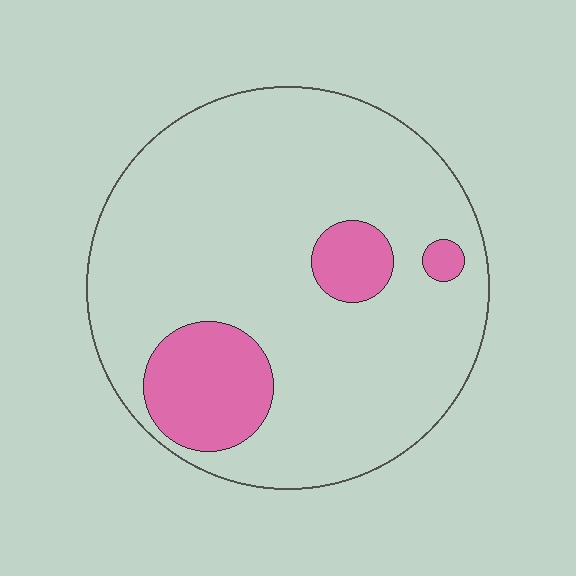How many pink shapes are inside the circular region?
3.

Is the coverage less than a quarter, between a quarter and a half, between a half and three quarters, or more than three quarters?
Less than a quarter.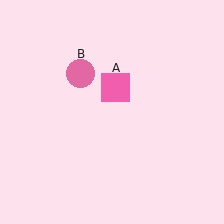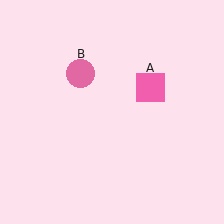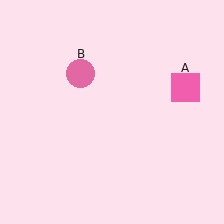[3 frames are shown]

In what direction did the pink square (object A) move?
The pink square (object A) moved right.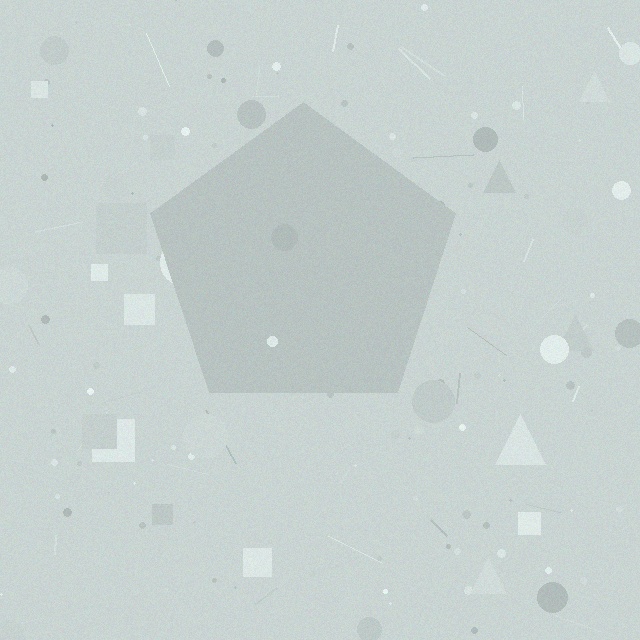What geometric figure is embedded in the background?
A pentagon is embedded in the background.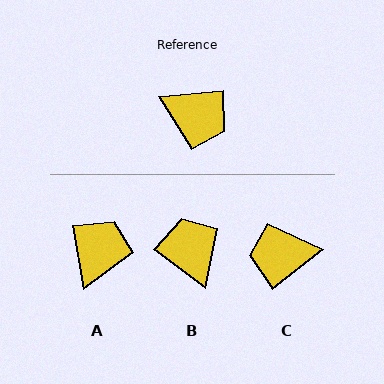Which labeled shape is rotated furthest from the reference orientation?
C, about 148 degrees away.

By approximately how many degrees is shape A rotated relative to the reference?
Approximately 94 degrees counter-clockwise.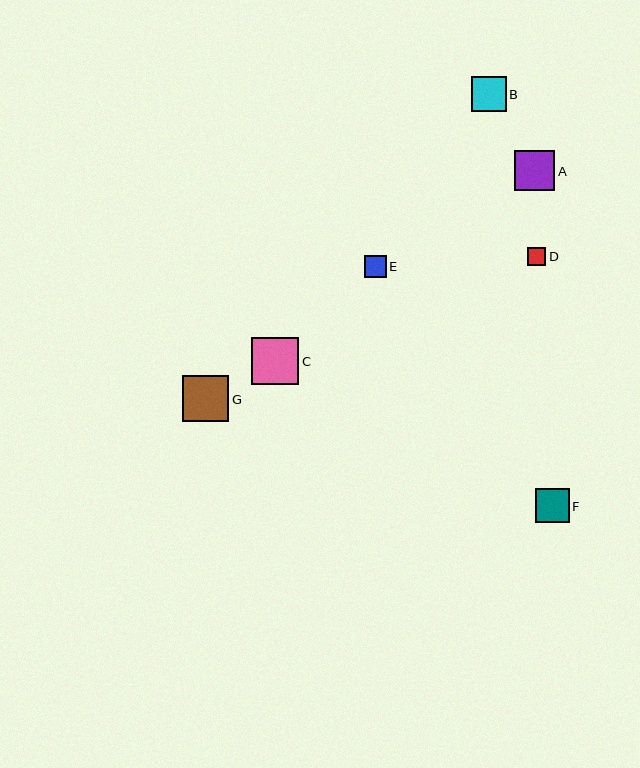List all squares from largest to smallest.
From largest to smallest: C, G, A, B, F, E, D.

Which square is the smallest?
Square D is the smallest with a size of approximately 18 pixels.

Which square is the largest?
Square C is the largest with a size of approximately 48 pixels.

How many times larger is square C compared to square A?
Square C is approximately 1.2 times the size of square A.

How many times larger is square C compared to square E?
Square C is approximately 2.2 times the size of square E.